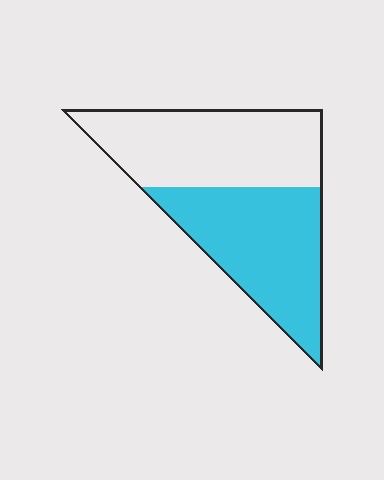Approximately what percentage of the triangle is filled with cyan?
Approximately 50%.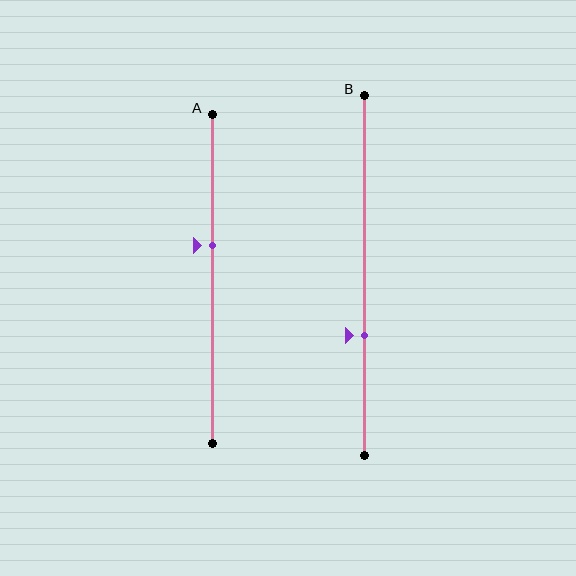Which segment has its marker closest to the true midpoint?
Segment A has its marker closest to the true midpoint.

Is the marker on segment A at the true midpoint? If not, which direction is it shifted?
No, the marker on segment A is shifted upward by about 10% of the segment length.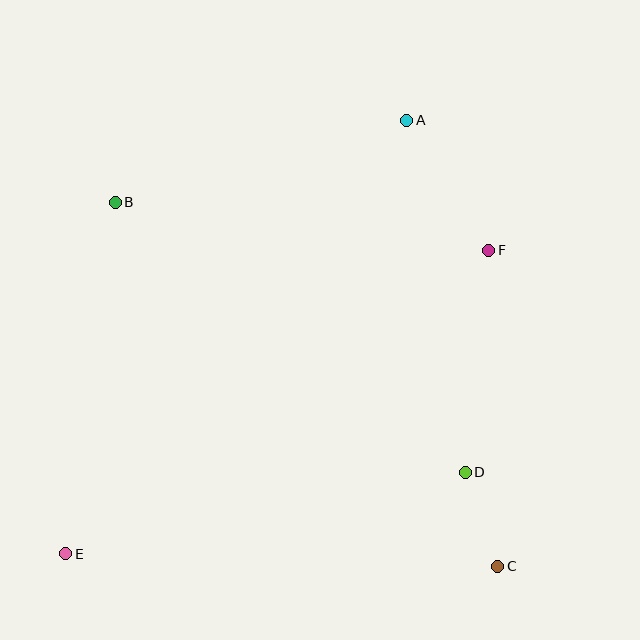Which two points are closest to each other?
Points C and D are closest to each other.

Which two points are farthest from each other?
Points A and E are farthest from each other.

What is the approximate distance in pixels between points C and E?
The distance between C and E is approximately 432 pixels.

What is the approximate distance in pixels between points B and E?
The distance between B and E is approximately 355 pixels.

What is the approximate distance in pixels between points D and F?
The distance between D and F is approximately 224 pixels.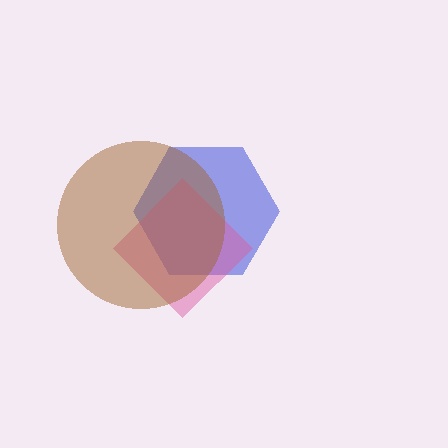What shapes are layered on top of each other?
The layered shapes are: a blue hexagon, a pink diamond, a brown circle.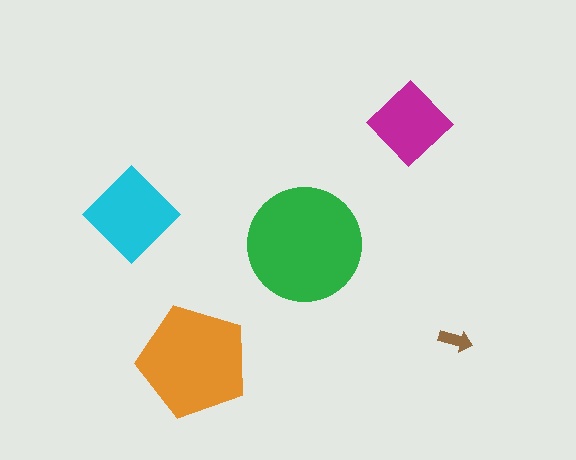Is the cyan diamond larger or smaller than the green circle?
Smaller.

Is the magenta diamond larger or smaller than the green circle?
Smaller.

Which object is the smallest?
The brown arrow.